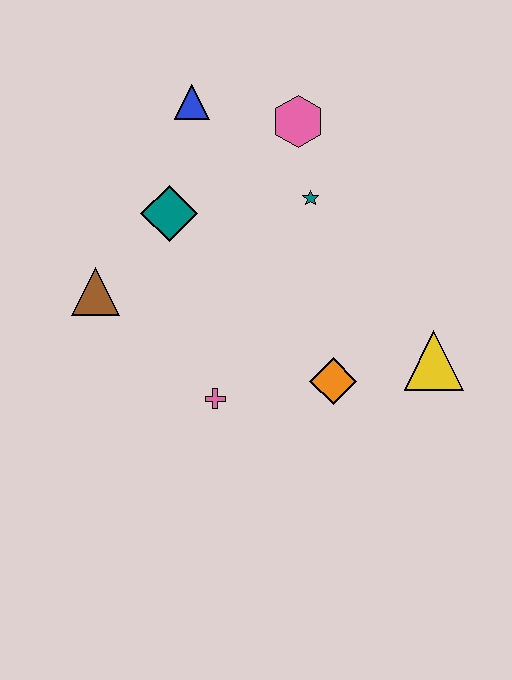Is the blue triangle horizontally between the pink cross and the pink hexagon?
No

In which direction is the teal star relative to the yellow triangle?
The teal star is above the yellow triangle.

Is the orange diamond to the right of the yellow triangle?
No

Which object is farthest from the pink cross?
The blue triangle is farthest from the pink cross.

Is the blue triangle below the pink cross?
No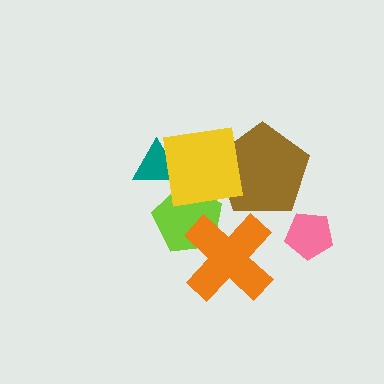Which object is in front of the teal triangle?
The yellow square is in front of the teal triangle.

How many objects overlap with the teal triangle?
1 object overlaps with the teal triangle.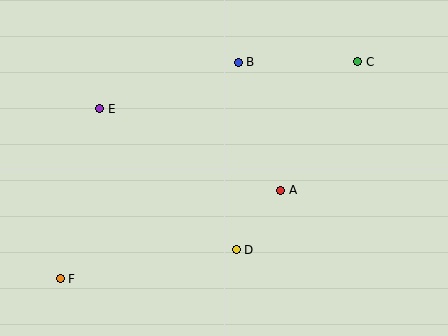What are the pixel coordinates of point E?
Point E is at (100, 109).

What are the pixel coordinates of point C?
Point C is at (358, 62).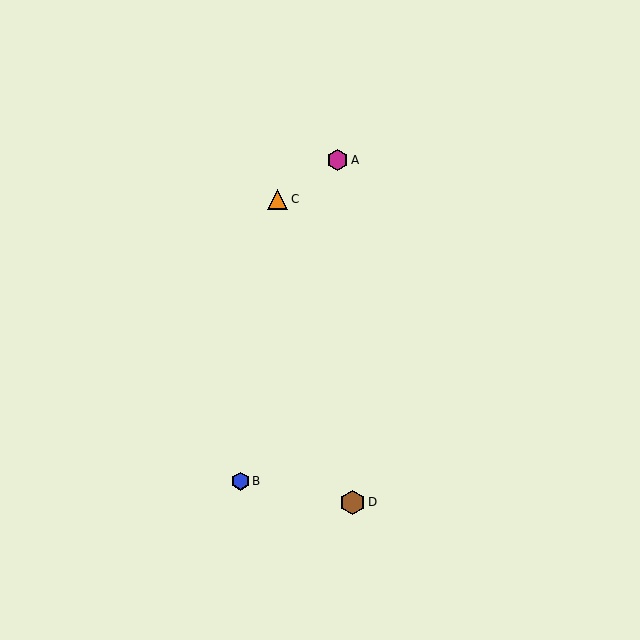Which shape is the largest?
The brown hexagon (labeled D) is the largest.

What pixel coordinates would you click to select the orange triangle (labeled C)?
Click at (278, 199) to select the orange triangle C.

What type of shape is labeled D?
Shape D is a brown hexagon.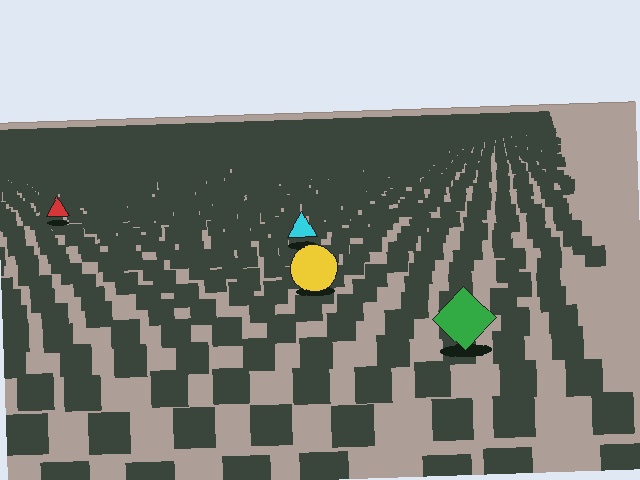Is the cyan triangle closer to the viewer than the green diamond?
No. The green diamond is closer — you can tell from the texture gradient: the ground texture is coarser near it.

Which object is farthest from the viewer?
The red triangle is farthest from the viewer. It appears smaller and the ground texture around it is denser.